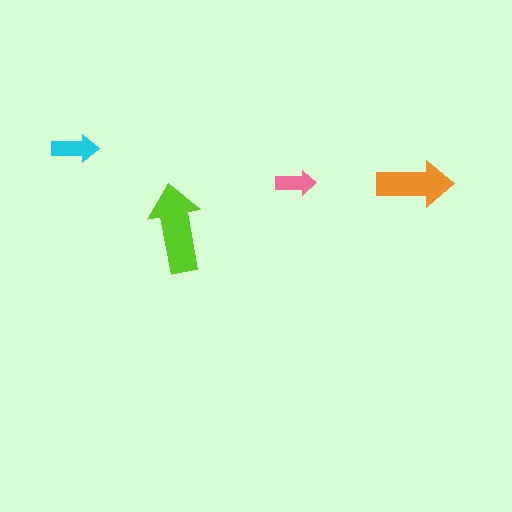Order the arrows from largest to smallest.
the lime one, the orange one, the cyan one, the pink one.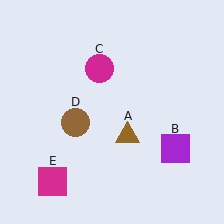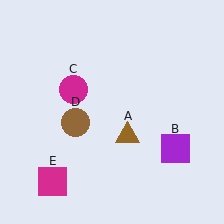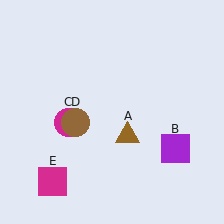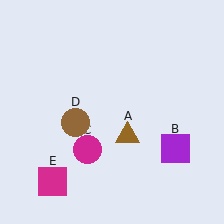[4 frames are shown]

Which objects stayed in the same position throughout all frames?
Brown triangle (object A) and purple square (object B) and brown circle (object D) and magenta square (object E) remained stationary.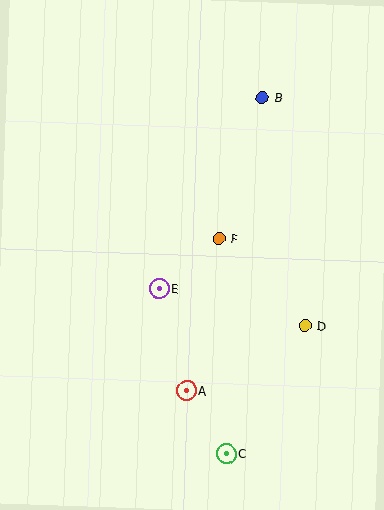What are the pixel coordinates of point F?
Point F is at (219, 239).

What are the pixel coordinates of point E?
Point E is at (159, 288).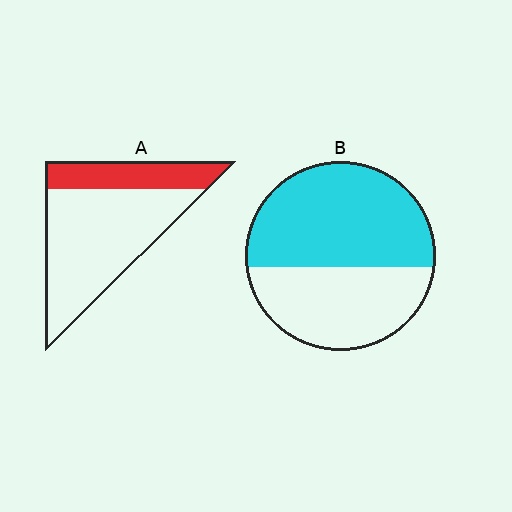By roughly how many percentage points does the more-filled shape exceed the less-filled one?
By roughly 30 percentage points (B over A).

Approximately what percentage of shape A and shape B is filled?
A is approximately 25% and B is approximately 55%.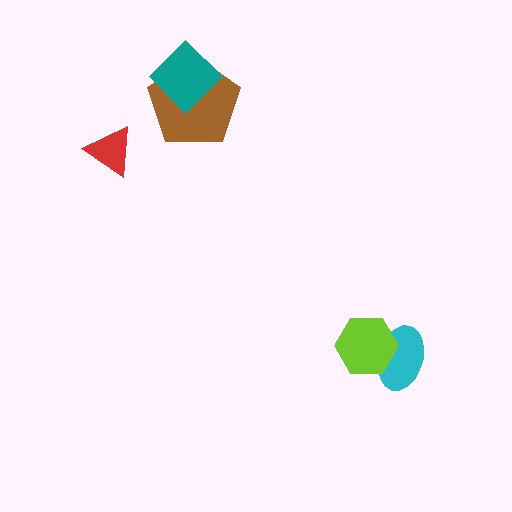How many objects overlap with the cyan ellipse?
1 object overlaps with the cyan ellipse.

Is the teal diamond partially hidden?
No, no other shape covers it.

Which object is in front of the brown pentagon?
The teal diamond is in front of the brown pentagon.